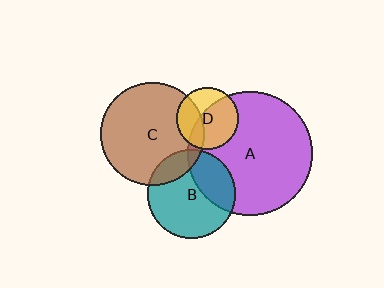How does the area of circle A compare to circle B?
Approximately 2.0 times.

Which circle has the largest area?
Circle A (purple).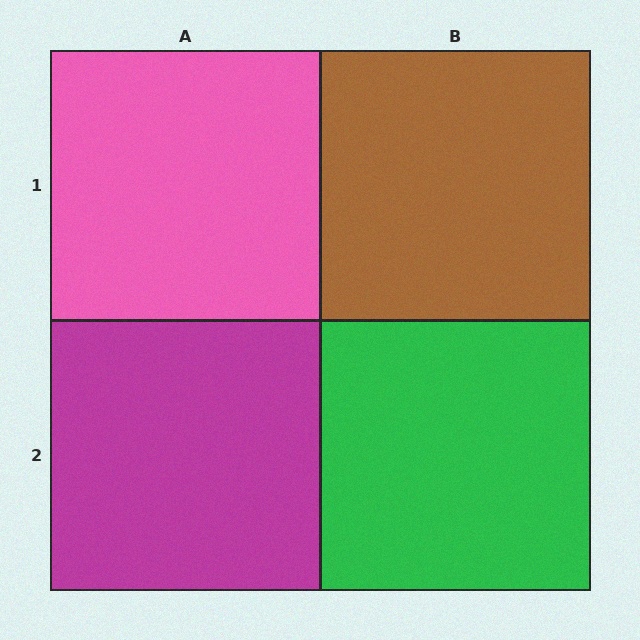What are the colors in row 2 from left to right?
Magenta, green.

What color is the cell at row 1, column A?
Pink.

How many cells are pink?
1 cell is pink.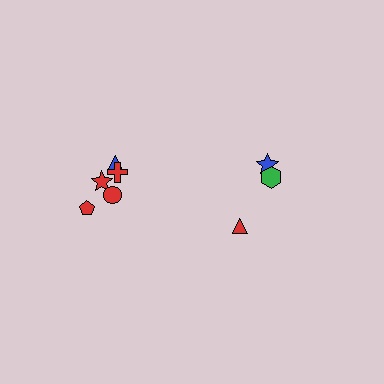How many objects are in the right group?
There are 3 objects.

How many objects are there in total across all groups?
There are 8 objects.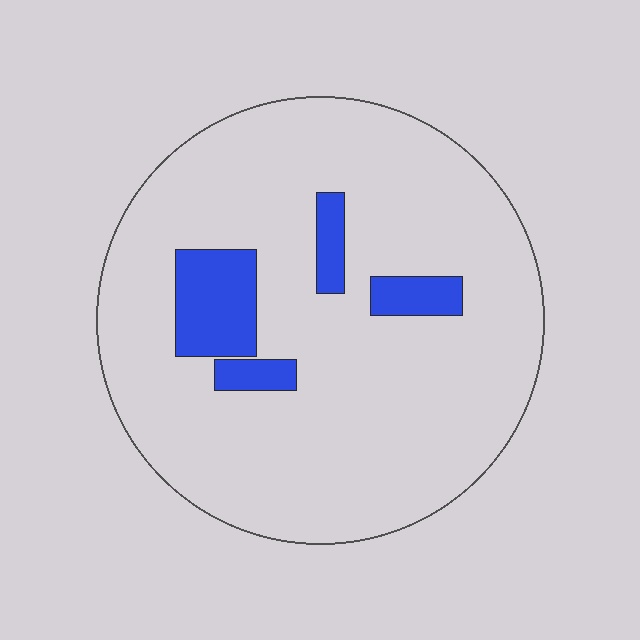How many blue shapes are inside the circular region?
4.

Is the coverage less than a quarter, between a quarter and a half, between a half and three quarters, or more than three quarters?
Less than a quarter.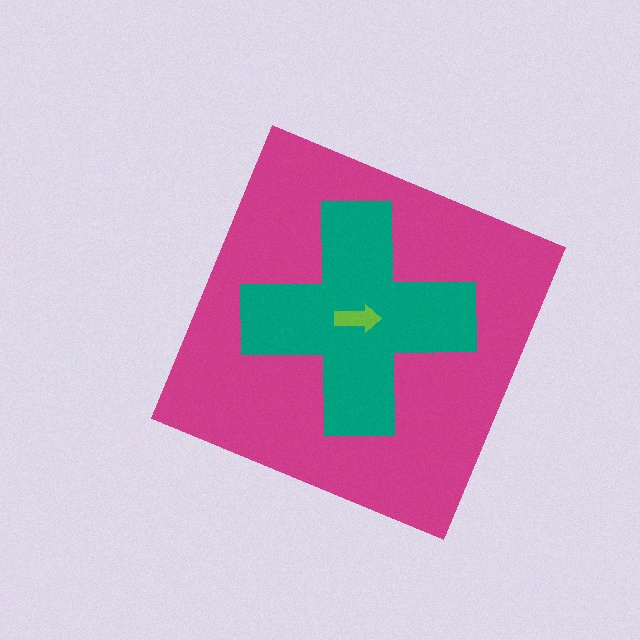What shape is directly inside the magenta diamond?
The teal cross.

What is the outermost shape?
The magenta diamond.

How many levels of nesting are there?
3.